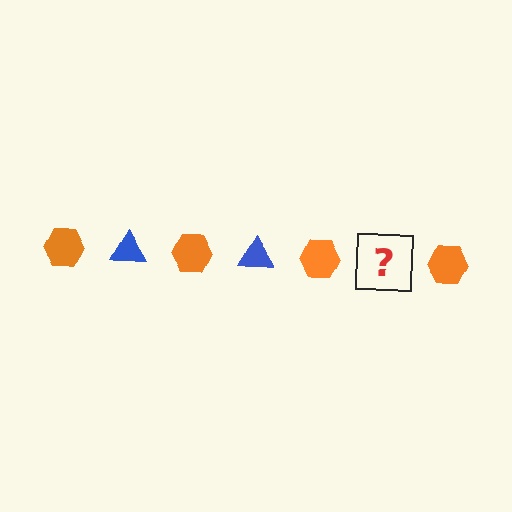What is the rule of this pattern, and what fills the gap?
The rule is that the pattern alternates between orange hexagon and blue triangle. The gap should be filled with a blue triangle.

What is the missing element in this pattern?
The missing element is a blue triangle.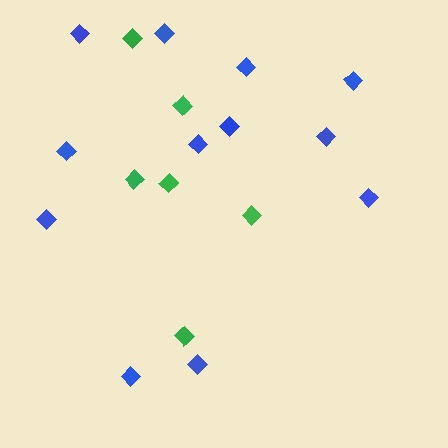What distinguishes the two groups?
There are 2 groups: one group of blue diamonds (12) and one group of green diamonds (6).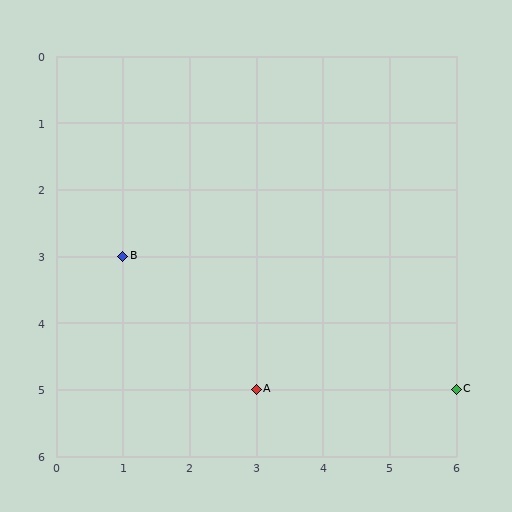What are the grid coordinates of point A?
Point A is at grid coordinates (3, 5).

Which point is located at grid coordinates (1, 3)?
Point B is at (1, 3).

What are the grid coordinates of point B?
Point B is at grid coordinates (1, 3).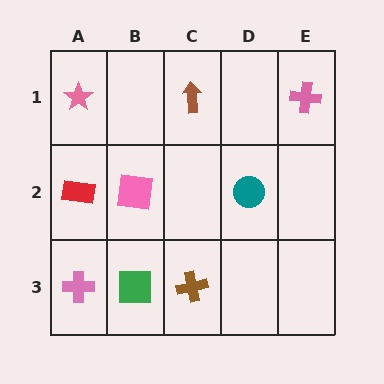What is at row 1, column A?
A pink star.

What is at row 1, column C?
A brown arrow.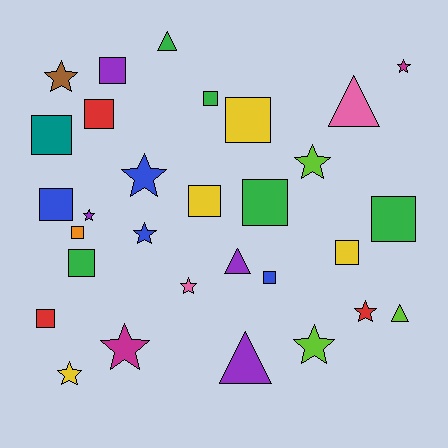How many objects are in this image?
There are 30 objects.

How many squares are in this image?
There are 14 squares.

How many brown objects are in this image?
There is 1 brown object.